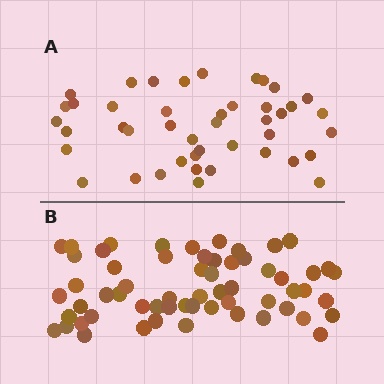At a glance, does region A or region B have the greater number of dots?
Region B (the bottom region) has more dots.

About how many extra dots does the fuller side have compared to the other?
Region B has approximately 15 more dots than region A.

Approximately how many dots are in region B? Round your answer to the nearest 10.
About 60 dots.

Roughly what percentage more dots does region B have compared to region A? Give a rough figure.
About 35% more.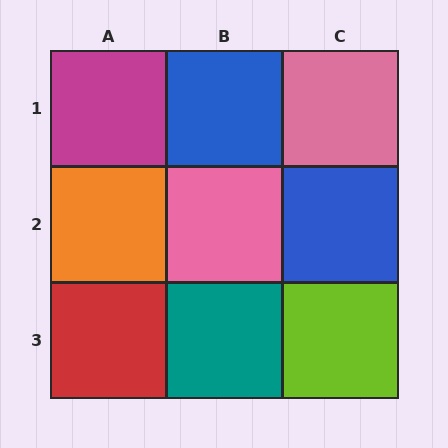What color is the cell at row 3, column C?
Lime.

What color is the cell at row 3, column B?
Teal.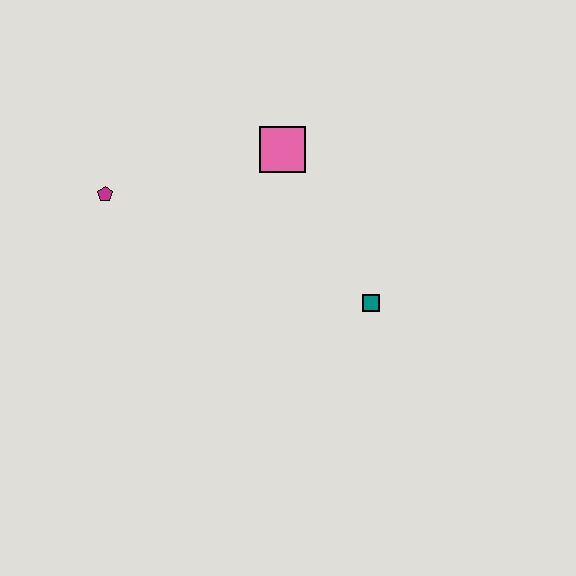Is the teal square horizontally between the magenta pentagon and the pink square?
No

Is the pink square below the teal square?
No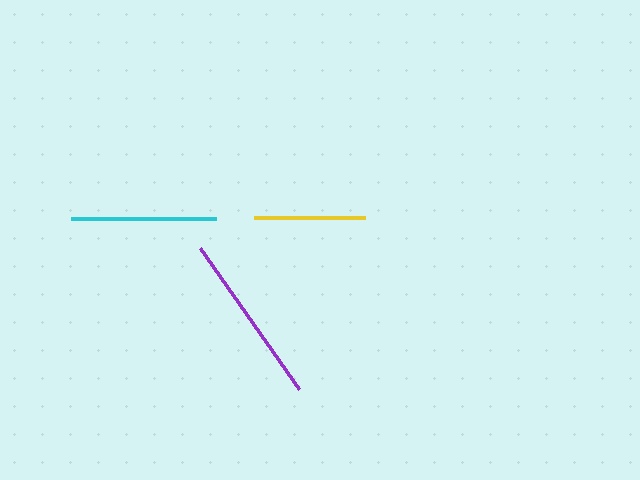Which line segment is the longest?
The purple line is the longest at approximately 172 pixels.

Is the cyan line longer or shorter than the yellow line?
The cyan line is longer than the yellow line.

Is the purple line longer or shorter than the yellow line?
The purple line is longer than the yellow line.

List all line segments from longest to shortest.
From longest to shortest: purple, cyan, yellow.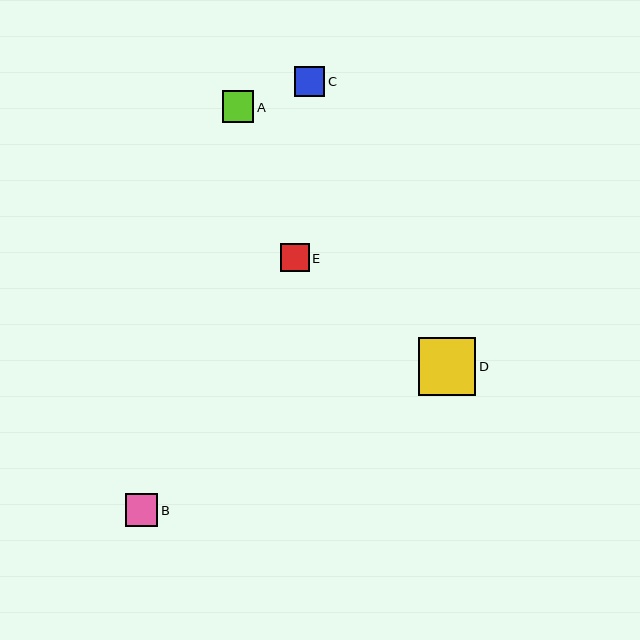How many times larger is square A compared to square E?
Square A is approximately 1.1 times the size of square E.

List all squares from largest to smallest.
From largest to smallest: D, B, A, C, E.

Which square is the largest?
Square D is the largest with a size of approximately 57 pixels.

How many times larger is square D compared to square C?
Square D is approximately 1.9 times the size of square C.